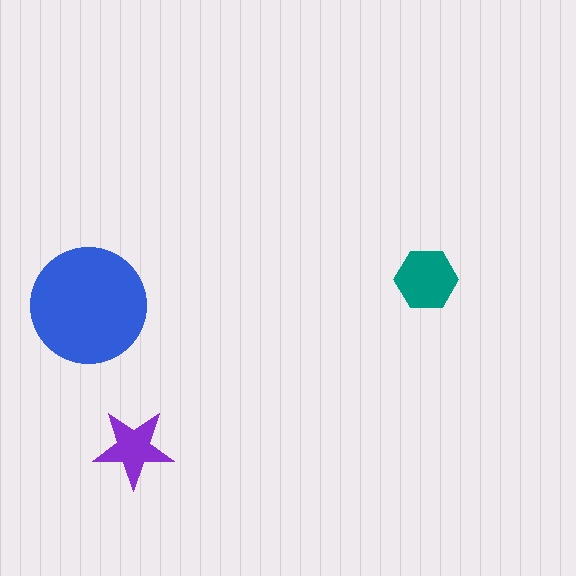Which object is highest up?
The teal hexagon is topmost.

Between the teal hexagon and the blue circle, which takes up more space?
The blue circle.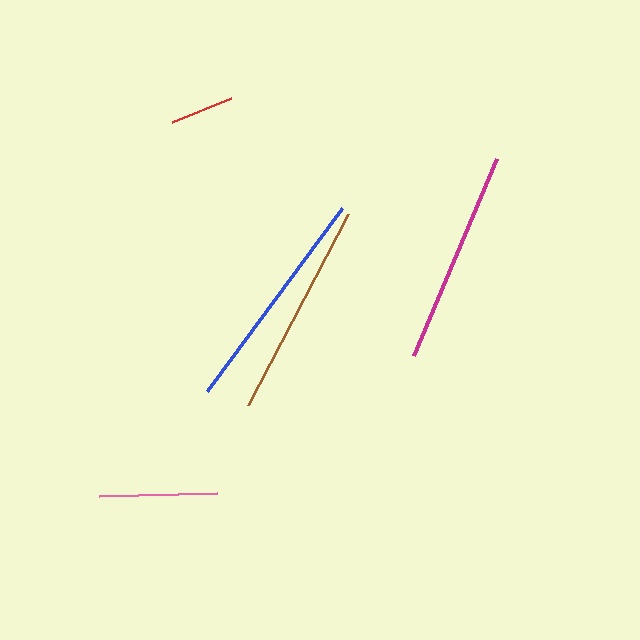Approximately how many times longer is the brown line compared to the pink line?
The brown line is approximately 1.8 times the length of the pink line.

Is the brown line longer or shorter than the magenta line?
The brown line is longer than the magenta line.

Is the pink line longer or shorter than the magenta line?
The magenta line is longer than the pink line.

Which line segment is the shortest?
The red line is the shortest at approximately 63 pixels.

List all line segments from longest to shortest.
From longest to shortest: blue, brown, magenta, pink, red.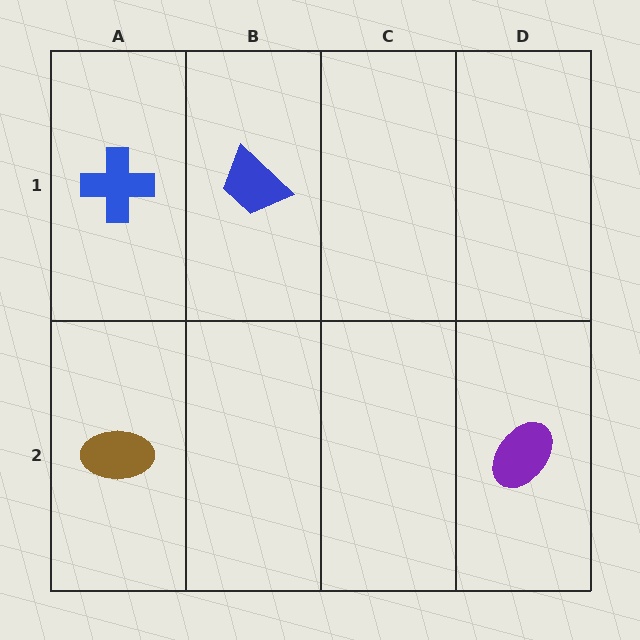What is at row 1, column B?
A blue trapezoid.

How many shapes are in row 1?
2 shapes.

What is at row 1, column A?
A blue cross.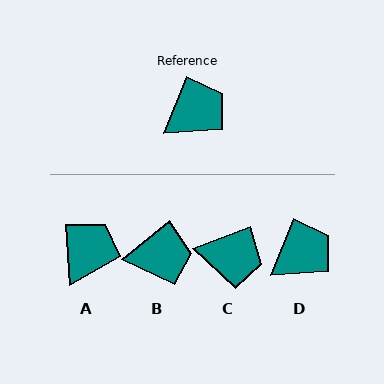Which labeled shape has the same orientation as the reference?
D.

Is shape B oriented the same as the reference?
No, it is off by about 30 degrees.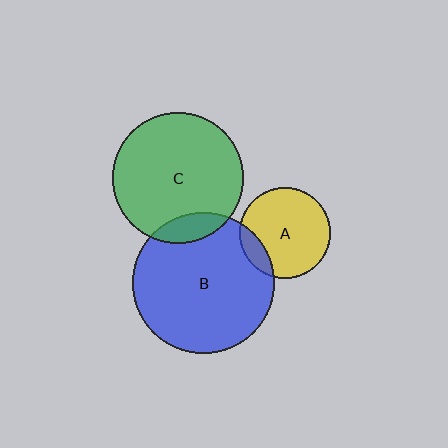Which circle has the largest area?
Circle B (blue).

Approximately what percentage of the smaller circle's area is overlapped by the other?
Approximately 15%.